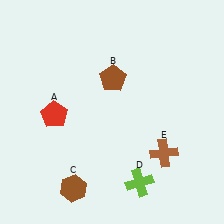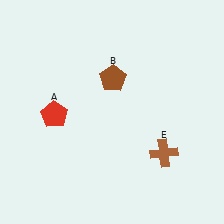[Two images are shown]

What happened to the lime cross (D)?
The lime cross (D) was removed in Image 2. It was in the bottom-right area of Image 1.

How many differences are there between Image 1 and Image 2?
There are 2 differences between the two images.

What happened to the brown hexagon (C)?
The brown hexagon (C) was removed in Image 2. It was in the bottom-left area of Image 1.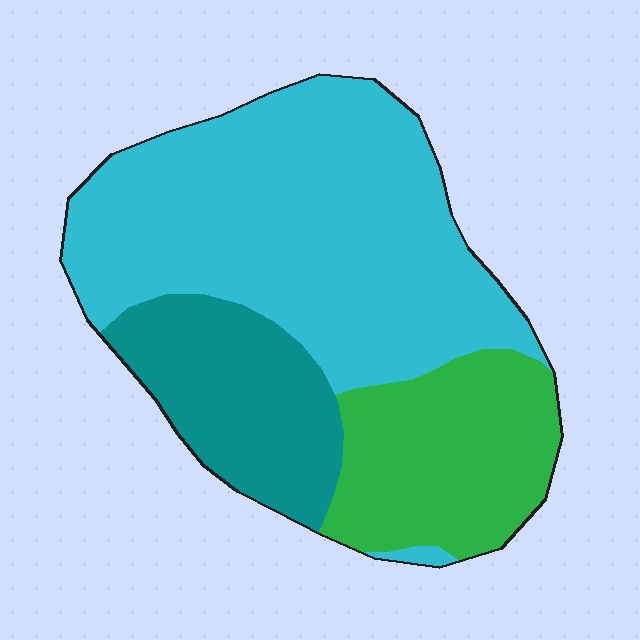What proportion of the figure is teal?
Teal covers 21% of the figure.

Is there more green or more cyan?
Cyan.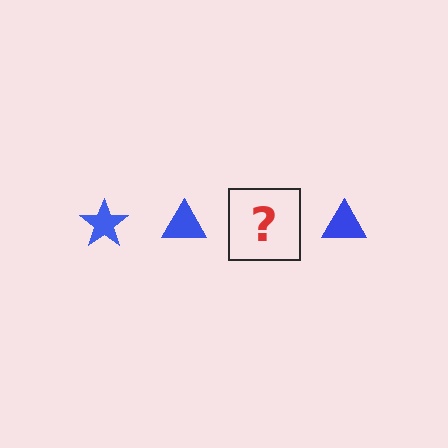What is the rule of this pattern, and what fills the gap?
The rule is that the pattern cycles through star, triangle shapes in blue. The gap should be filled with a blue star.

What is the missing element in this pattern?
The missing element is a blue star.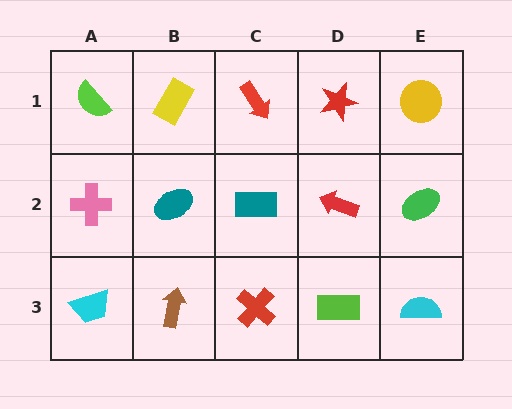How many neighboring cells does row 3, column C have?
3.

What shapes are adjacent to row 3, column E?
A green ellipse (row 2, column E), a lime rectangle (row 3, column D).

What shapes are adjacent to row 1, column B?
A teal ellipse (row 2, column B), a lime semicircle (row 1, column A), a red arrow (row 1, column C).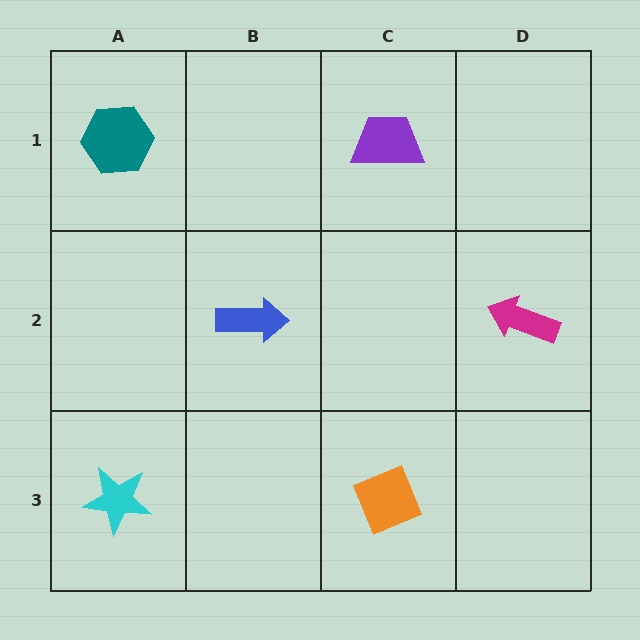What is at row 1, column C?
A purple trapezoid.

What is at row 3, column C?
An orange diamond.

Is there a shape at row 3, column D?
No, that cell is empty.